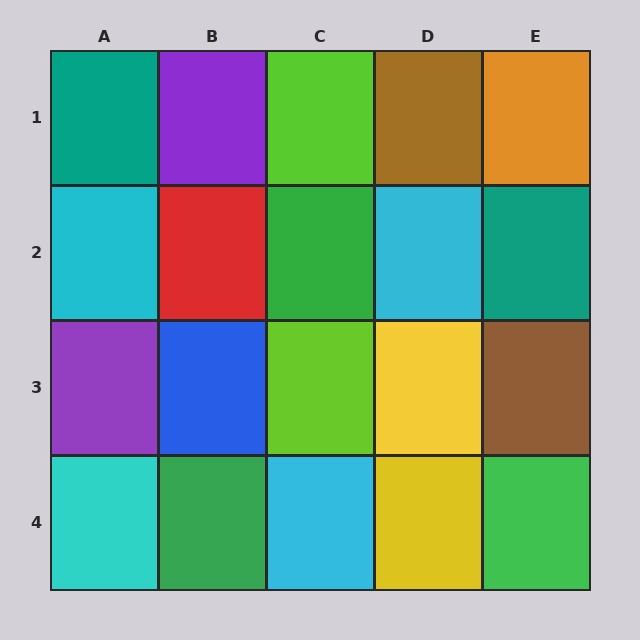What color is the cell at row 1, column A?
Teal.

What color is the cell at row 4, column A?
Cyan.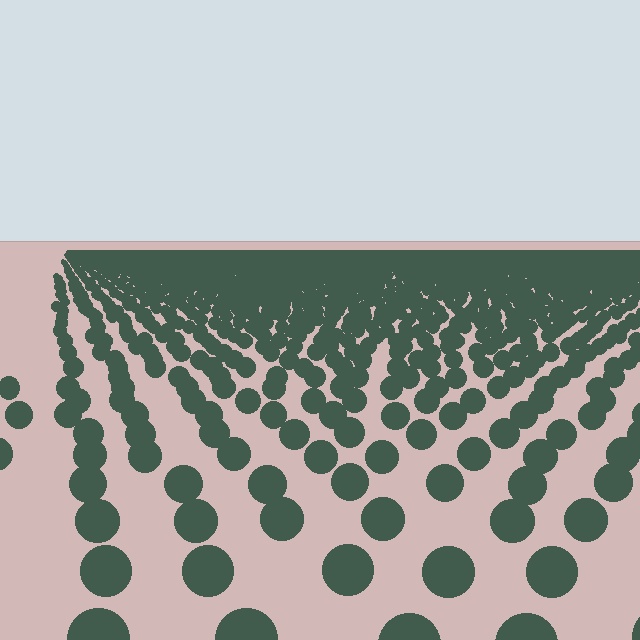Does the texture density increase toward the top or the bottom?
Density increases toward the top.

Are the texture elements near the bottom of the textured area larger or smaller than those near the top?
Larger. Near the bottom, elements are closer to the viewer and appear at a bigger on-screen size.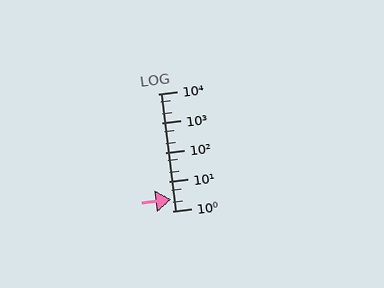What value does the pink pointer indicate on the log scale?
The pointer indicates approximately 2.4.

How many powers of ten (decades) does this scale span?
The scale spans 4 decades, from 1 to 10000.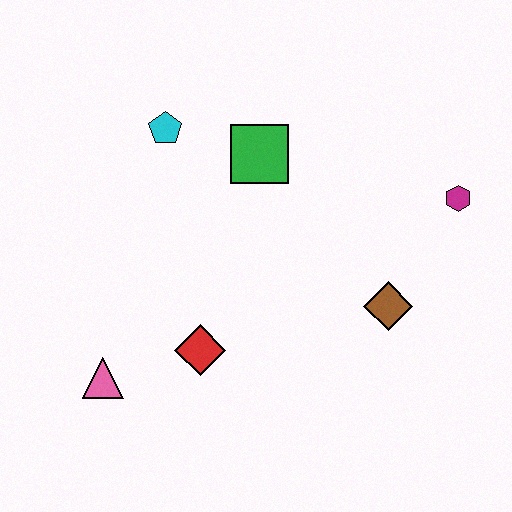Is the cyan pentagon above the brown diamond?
Yes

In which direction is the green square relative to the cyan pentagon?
The green square is to the right of the cyan pentagon.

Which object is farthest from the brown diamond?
The pink triangle is farthest from the brown diamond.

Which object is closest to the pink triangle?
The red diamond is closest to the pink triangle.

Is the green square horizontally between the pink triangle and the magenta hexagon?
Yes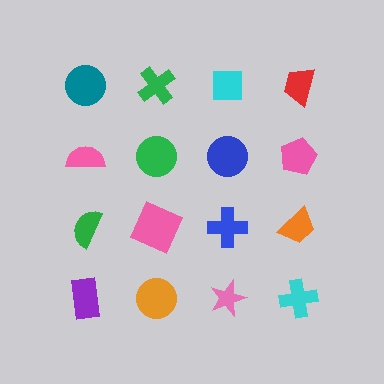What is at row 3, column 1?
A green semicircle.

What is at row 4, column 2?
An orange circle.